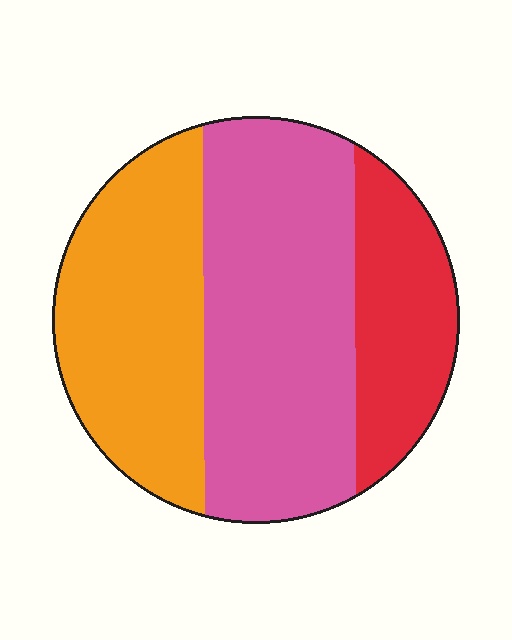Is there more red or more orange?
Orange.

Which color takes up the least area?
Red, at roughly 20%.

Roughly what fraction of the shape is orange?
Orange covers around 35% of the shape.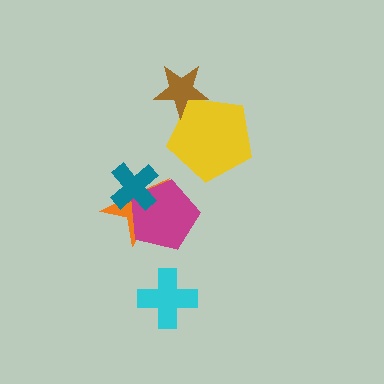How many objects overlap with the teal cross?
2 objects overlap with the teal cross.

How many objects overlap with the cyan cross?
0 objects overlap with the cyan cross.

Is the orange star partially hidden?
Yes, it is partially covered by another shape.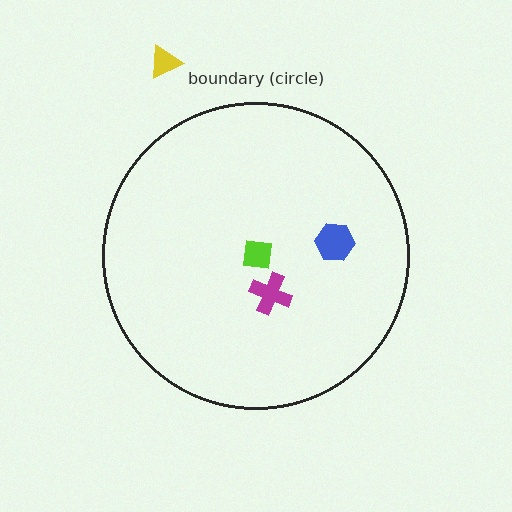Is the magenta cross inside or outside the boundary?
Inside.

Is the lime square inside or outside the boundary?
Inside.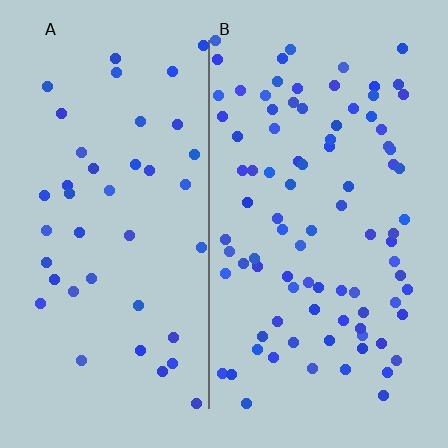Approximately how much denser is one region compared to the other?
Approximately 2.2× — region B over region A.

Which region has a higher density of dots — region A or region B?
B (the right).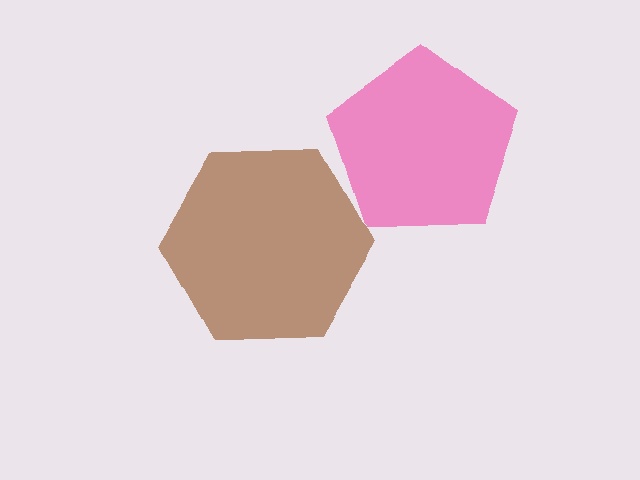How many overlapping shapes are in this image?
There are 2 overlapping shapes in the image.